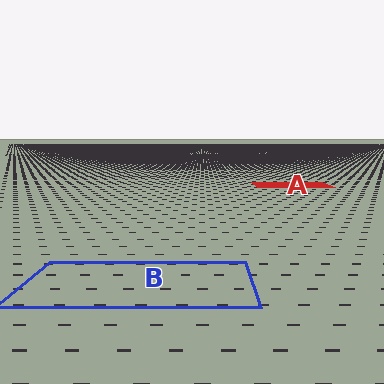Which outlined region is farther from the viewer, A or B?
Region A is farther from the viewer — the texture elements inside it appear smaller and more densely packed.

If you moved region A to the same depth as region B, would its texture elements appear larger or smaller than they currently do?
They would appear larger. At a closer depth, the same texture elements are projected at a bigger on-screen size.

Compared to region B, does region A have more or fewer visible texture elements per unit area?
Region A has more texture elements per unit area — they are packed more densely because it is farther away.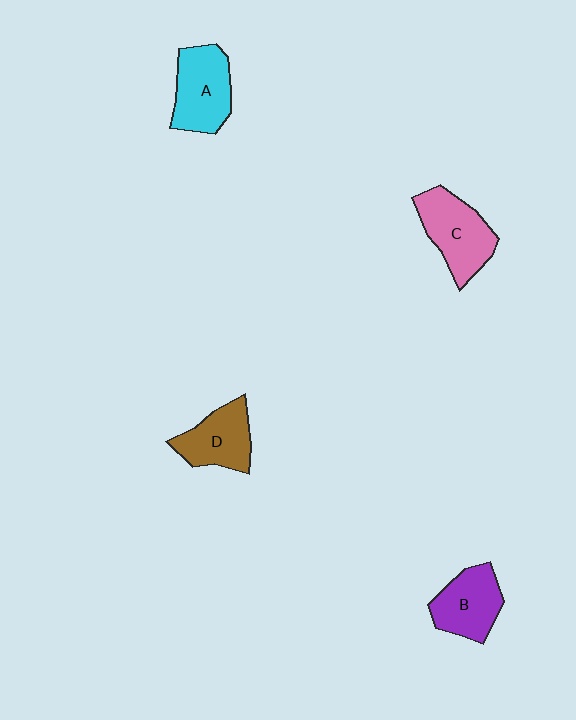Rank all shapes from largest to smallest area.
From largest to smallest: C (pink), A (cyan), B (purple), D (brown).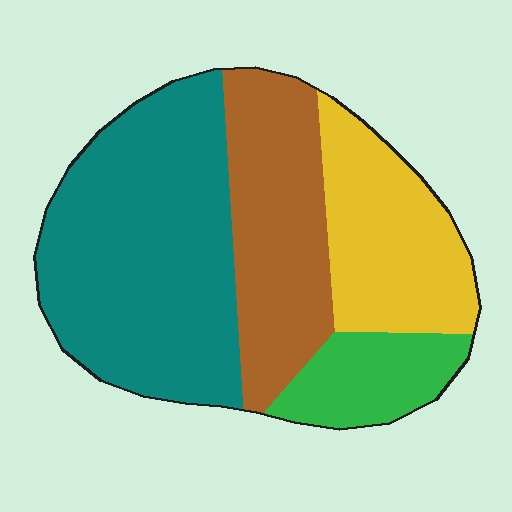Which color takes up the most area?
Teal, at roughly 45%.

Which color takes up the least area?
Green, at roughly 10%.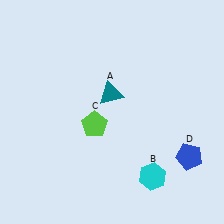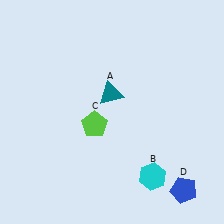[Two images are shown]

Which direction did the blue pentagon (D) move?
The blue pentagon (D) moved down.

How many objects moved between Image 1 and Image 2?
1 object moved between the two images.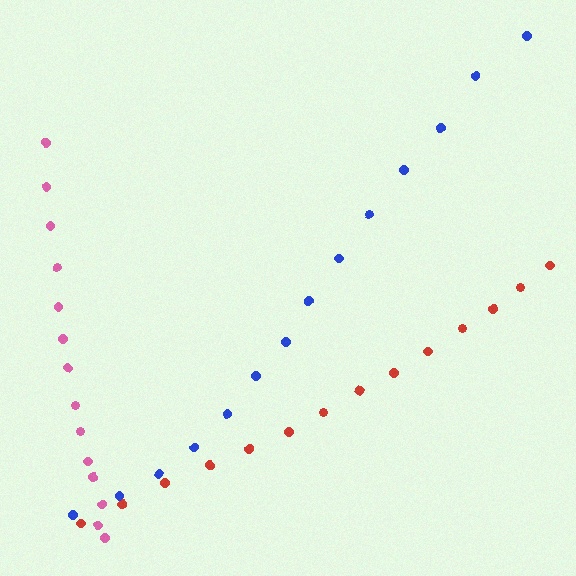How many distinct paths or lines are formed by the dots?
There are 3 distinct paths.